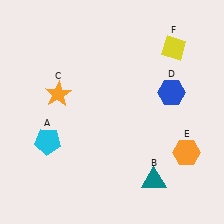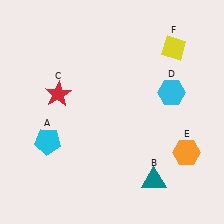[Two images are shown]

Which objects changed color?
C changed from orange to red. D changed from blue to cyan.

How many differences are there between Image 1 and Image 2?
There are 2 differences between the two images.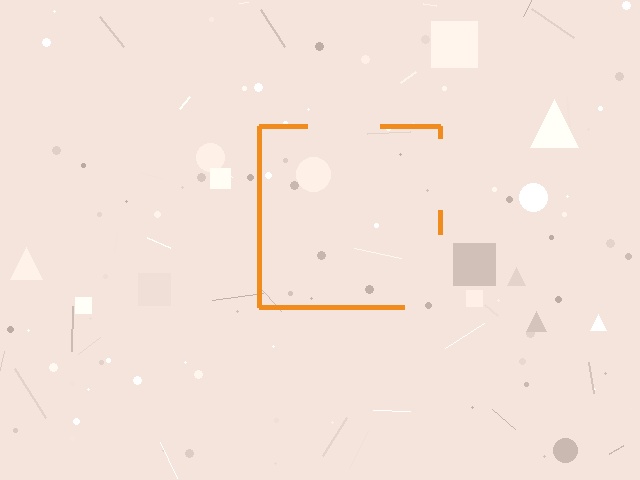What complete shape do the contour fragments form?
The contour fragments form a square.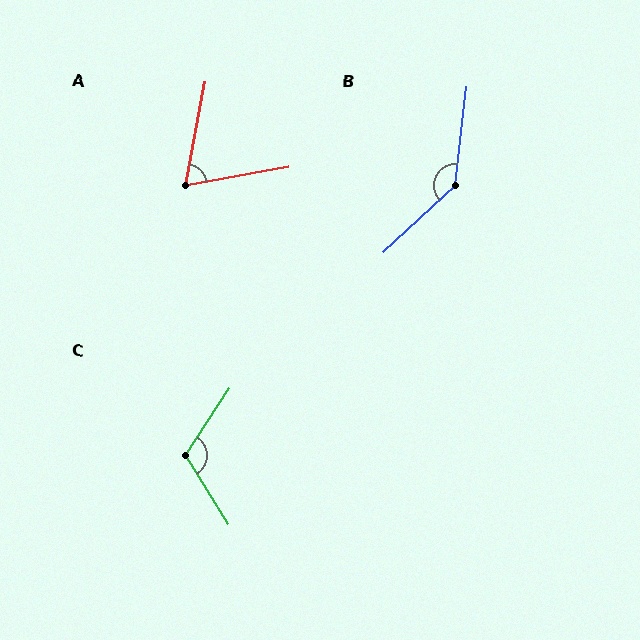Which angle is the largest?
B, at approximately 140 degrees.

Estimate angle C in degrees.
Approximately 115 degrees.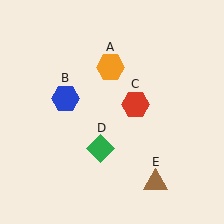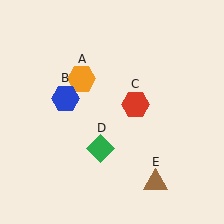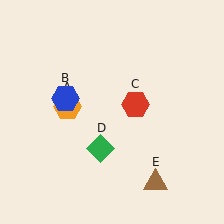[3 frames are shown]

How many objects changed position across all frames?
1 object changed position: orange hexagon (object A).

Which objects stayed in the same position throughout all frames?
Blue hexagon (object B) and red hexagon (object C) and green diamond (object D) and brown triangle (object E) remained stationary.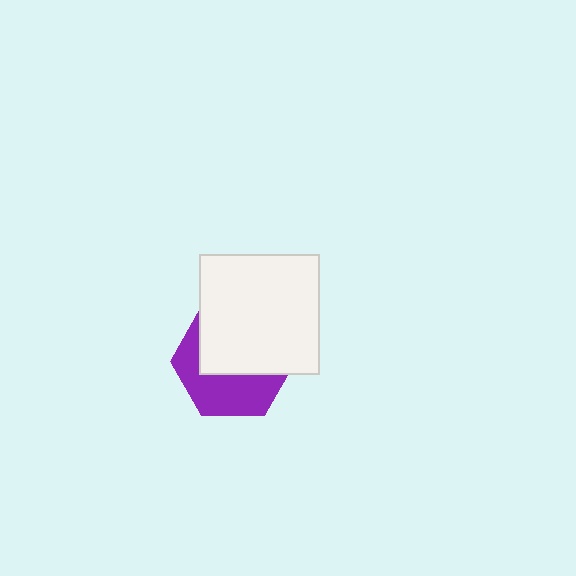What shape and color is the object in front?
The object in front is a white square.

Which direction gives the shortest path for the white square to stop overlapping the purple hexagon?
Moving up gives the shortest separation.